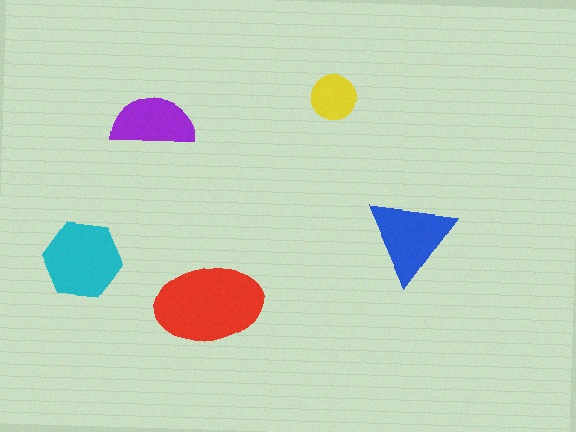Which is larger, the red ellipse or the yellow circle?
The red ellipse.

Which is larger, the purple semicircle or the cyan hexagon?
The cyan hexagon.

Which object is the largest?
The red ellipse.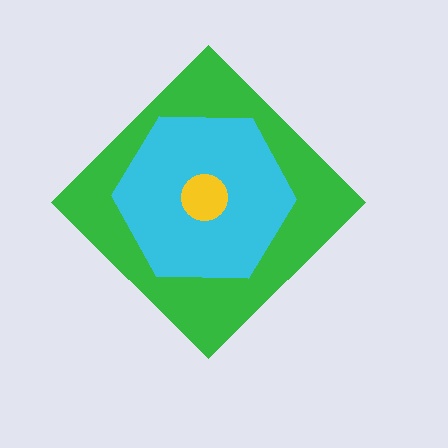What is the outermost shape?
The green diamond.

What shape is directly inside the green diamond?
The cyan hexagon.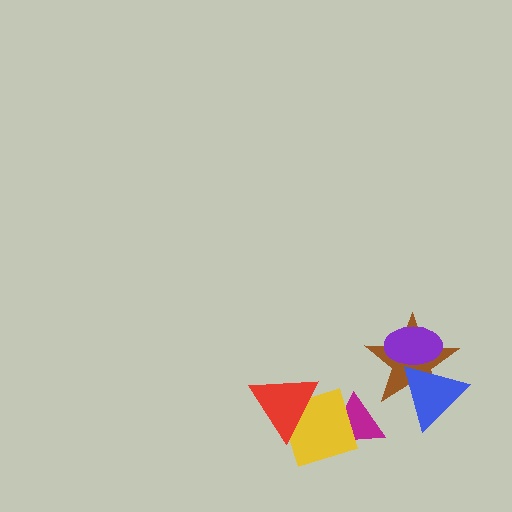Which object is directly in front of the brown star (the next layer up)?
The purple ellipse is directly in front of the brown star.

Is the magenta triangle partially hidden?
Yes, it is partially covered by another shape.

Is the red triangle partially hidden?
No, no other shape covers it.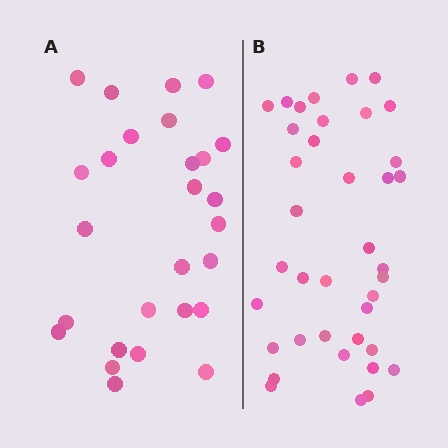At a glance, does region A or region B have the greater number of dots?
Region B (the right region) has more dots.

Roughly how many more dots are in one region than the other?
Region B has roughly 12 or so more dots than region A.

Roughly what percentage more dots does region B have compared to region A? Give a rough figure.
About 40% more.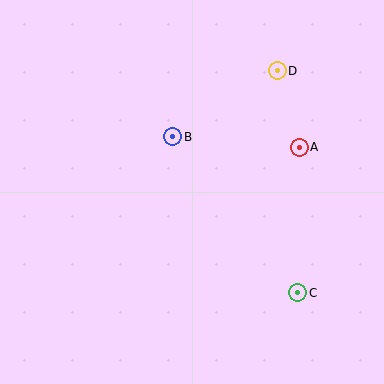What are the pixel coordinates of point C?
Point C is at (298, 293).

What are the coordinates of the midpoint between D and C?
The midpoint between D and C is at (288, 182).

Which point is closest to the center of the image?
Point B at (173, 137) is closest to the center.